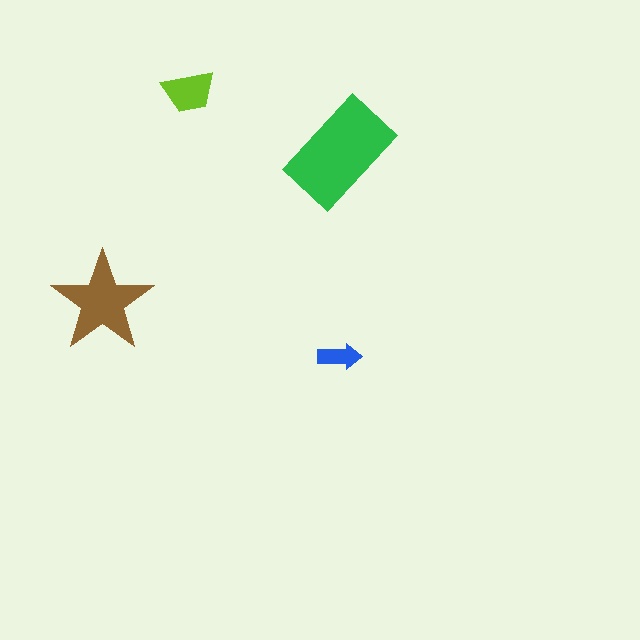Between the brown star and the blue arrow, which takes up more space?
The brown star.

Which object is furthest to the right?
The green rectangle is rightmost.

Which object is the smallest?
The blue arrow.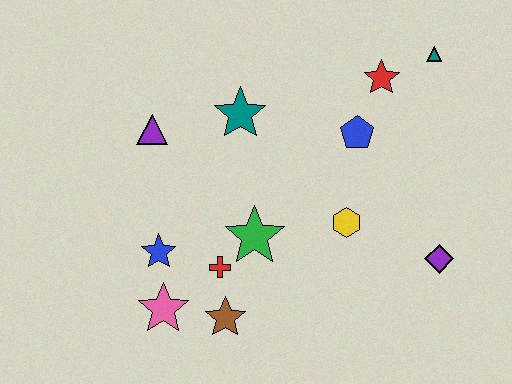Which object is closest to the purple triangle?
The teal star is closest to the purple triangle.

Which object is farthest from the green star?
The teal triangle is farthest from the green star.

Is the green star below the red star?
Yes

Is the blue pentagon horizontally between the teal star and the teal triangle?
Yes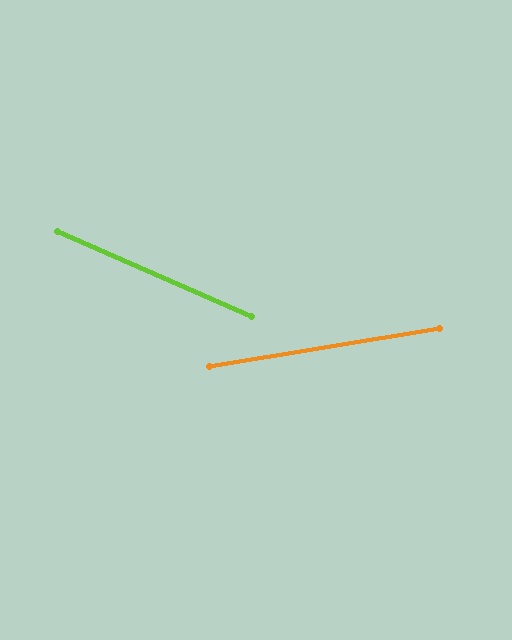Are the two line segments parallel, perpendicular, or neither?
Neither parallel nor perpendicular — they differ by about 33°.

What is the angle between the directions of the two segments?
Approximately 33 degrees.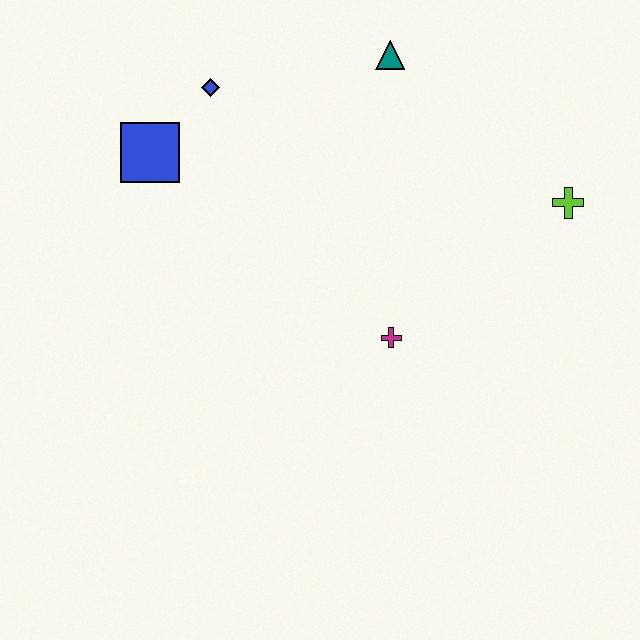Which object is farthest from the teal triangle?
The magenta cross is farthest from the teal triangle.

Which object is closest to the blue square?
The blue diamond is closest to the blue square.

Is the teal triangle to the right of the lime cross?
No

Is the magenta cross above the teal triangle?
No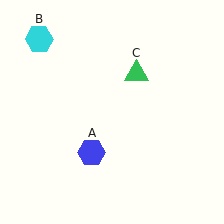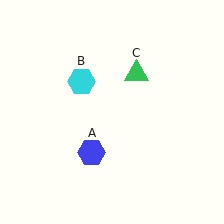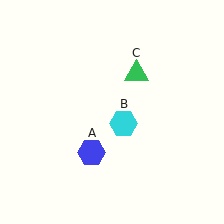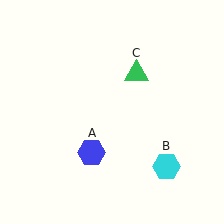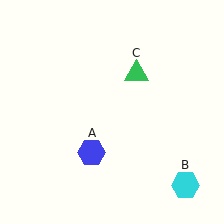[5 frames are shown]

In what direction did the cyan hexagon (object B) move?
The cyan hexagon (object B) moved down and to the right.